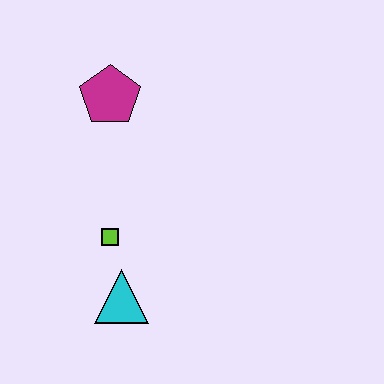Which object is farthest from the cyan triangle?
The magenta pentagon is farthest from the cyan triangle.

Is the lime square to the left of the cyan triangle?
Yes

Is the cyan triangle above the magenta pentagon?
No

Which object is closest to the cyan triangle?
The lime square is closest to the cyan triangle.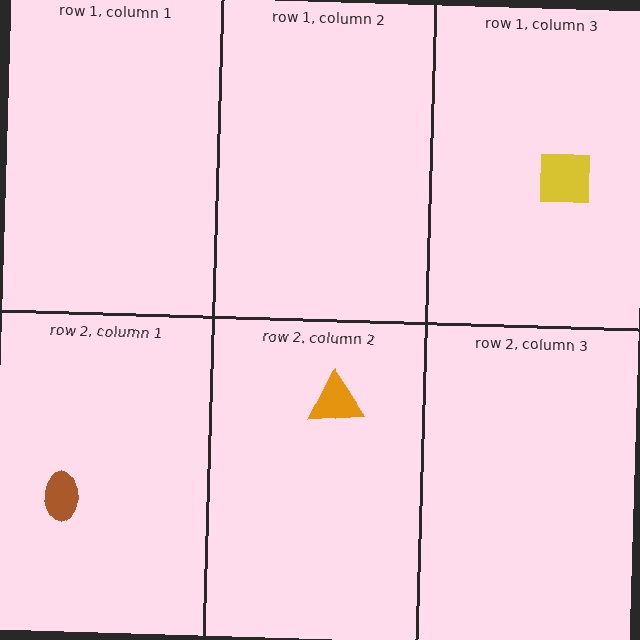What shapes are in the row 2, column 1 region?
The brown ellipse.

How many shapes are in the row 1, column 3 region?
1.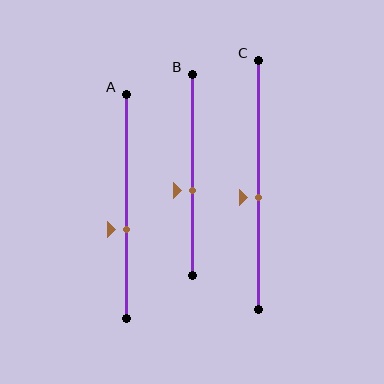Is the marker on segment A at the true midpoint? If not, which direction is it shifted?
No, the marker on segment A is shifted downward by about 10% of the segment length.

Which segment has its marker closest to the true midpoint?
Segment C has its marker closest to the true midpoint.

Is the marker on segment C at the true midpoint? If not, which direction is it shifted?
No, the marker on segment C is shifted downward by about 5% of the segment length.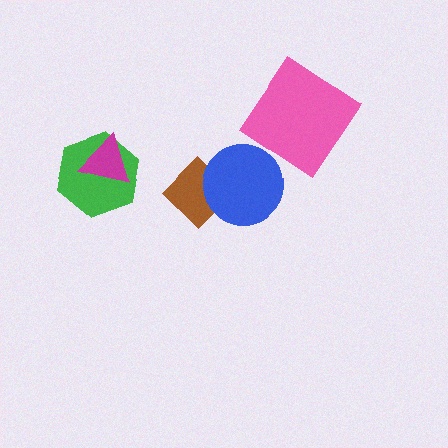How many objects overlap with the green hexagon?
1 object overlaps with the green hexagon.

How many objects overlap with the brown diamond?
1 object overlaps with the brown diamond.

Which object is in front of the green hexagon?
The magenta triangle is in front of the green hexagon.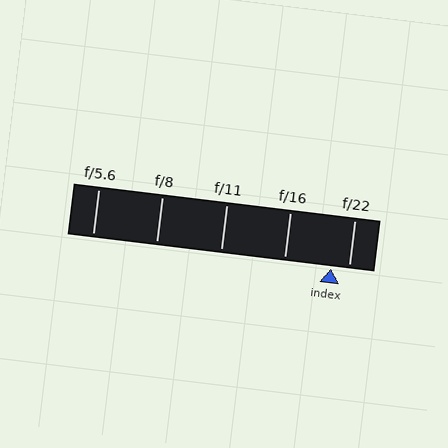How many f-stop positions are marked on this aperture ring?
There are 5 f-stop positions marked.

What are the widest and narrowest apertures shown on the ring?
The widest aperture shown is f/5.6 and the narrowest is f/22.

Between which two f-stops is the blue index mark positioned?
The index mark is between f/16 and f/22.